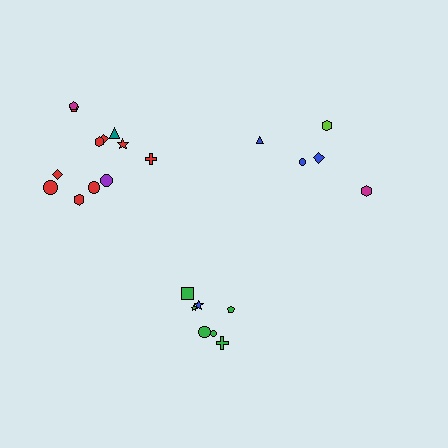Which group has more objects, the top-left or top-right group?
The top-left group.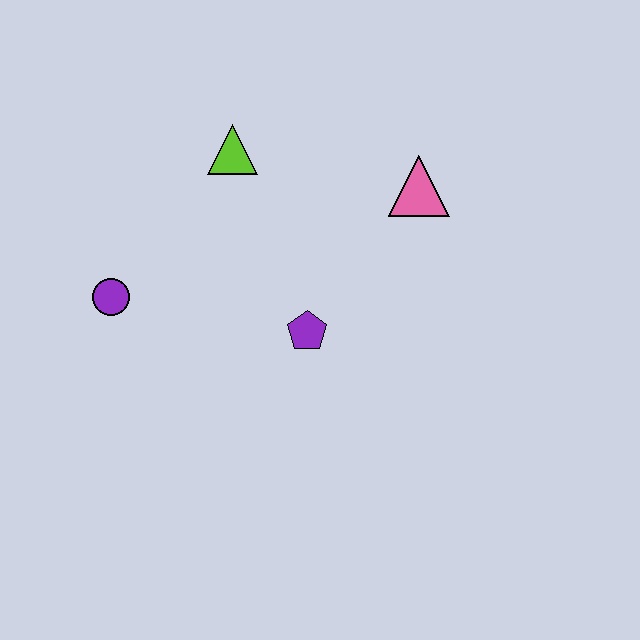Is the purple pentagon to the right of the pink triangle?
No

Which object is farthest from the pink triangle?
The purple circle is farthest from the pink triangle.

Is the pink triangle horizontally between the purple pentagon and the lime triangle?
No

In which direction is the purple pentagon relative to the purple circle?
The purple pentagon is to the right of the purple circle.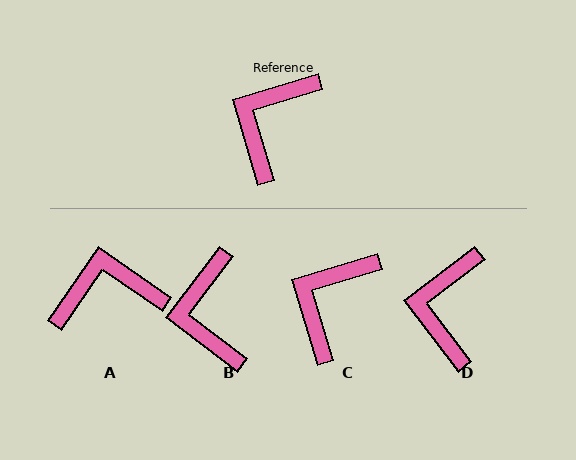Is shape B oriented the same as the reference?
No, it is off by about 36 degrees.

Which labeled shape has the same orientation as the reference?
C.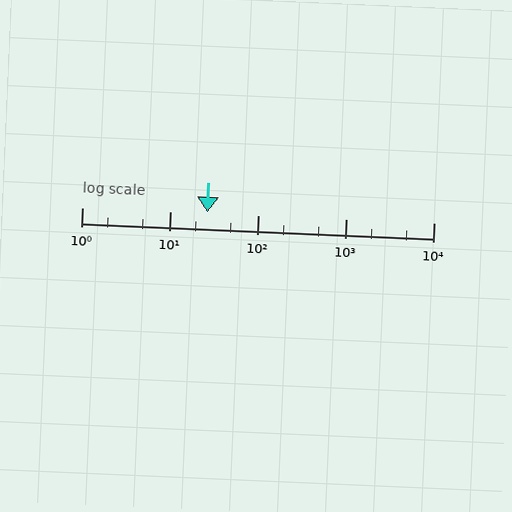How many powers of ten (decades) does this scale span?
The scale spans 4 decades, from 1 to 10000.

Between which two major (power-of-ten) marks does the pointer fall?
The pointer is between 10 and 100.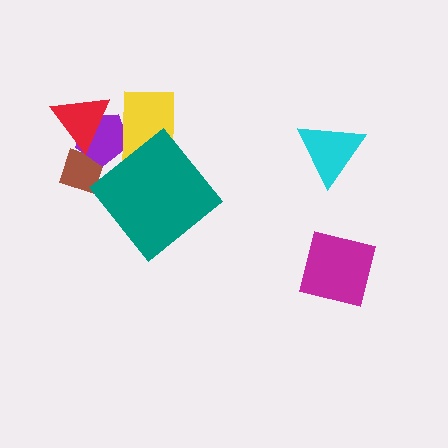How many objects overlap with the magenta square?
0 objects overlap with the magenta square.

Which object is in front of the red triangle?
The yellow rectangle is in front of the red triangle.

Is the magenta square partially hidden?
No, no other shape covers it.